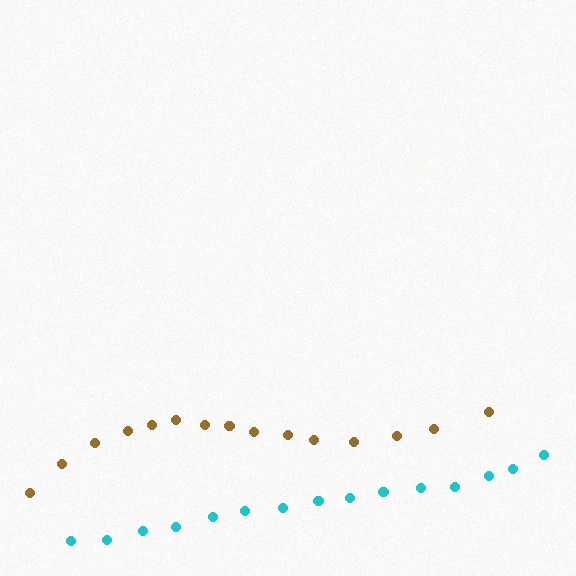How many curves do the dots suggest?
There are 2 distinct paths.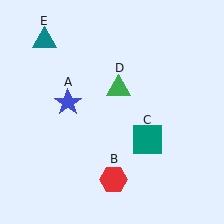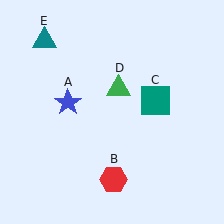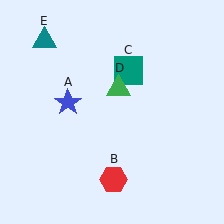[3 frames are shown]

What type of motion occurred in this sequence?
The teal square (object C) rotated counterclockwise around the center of the scene.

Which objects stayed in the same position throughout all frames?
Blue star (object A) and red hexagon (object B) and green triangle (object D) and teal triangle (object E) remained stationary.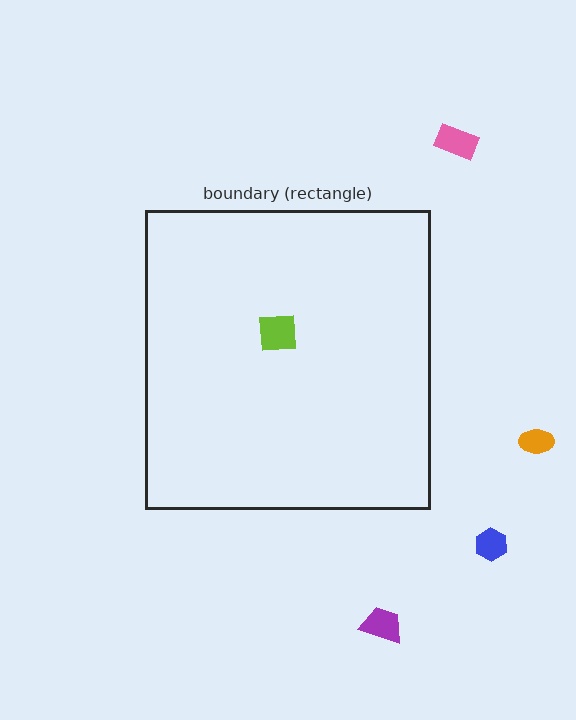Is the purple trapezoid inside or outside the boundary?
Outside.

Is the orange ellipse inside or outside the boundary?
Outside.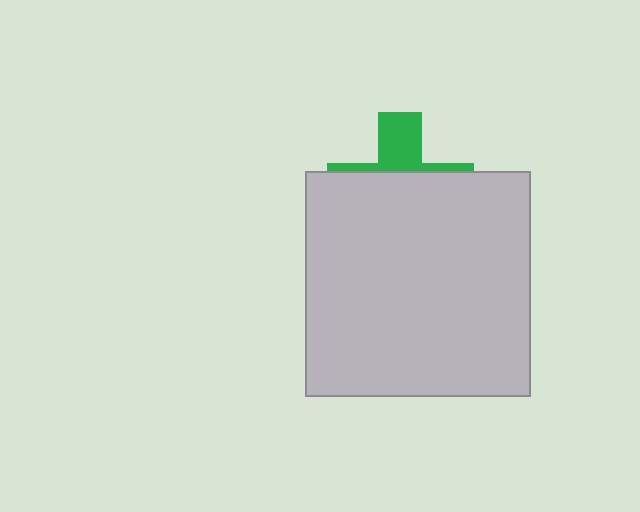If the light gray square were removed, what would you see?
You would see the complete green cross.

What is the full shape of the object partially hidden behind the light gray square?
The partially hidden object is a green cross.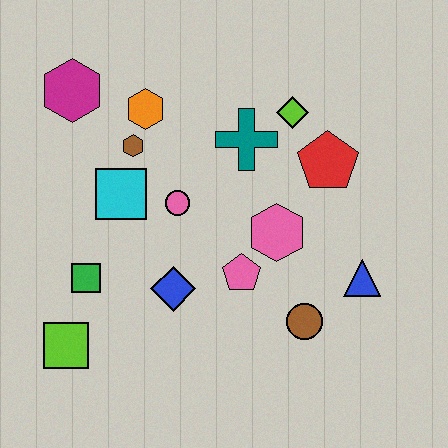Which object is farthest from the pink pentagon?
The magenta hexagon is farthest from the pink pentagon.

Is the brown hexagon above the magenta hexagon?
No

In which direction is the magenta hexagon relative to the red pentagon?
The magenta hexagon is to the left of the red pentagon.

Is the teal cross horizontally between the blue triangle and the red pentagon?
No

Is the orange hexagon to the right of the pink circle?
No